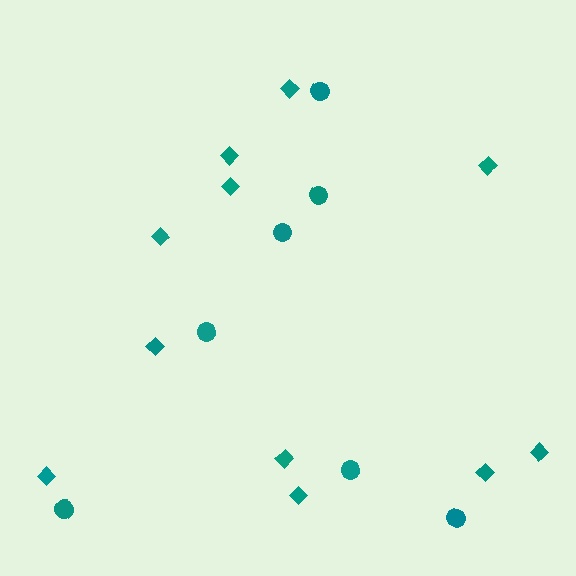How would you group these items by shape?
There are 2 groups: one group of diamonds (11) and one group of circles (7).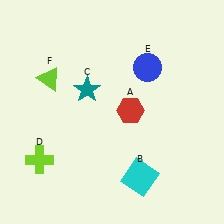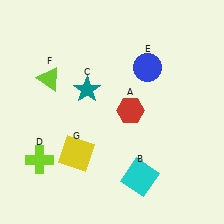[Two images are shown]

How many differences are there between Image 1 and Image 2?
There is 1 difference between the two images.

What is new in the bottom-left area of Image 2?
A yellow square (G) was added in the bottom-left area of Image 2.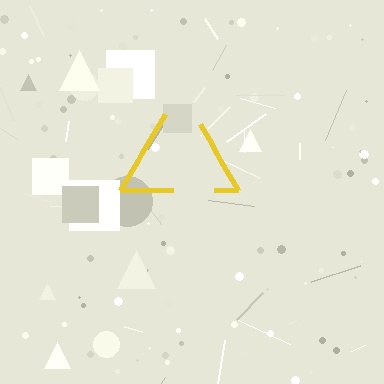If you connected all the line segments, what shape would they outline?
They would outline a triangle.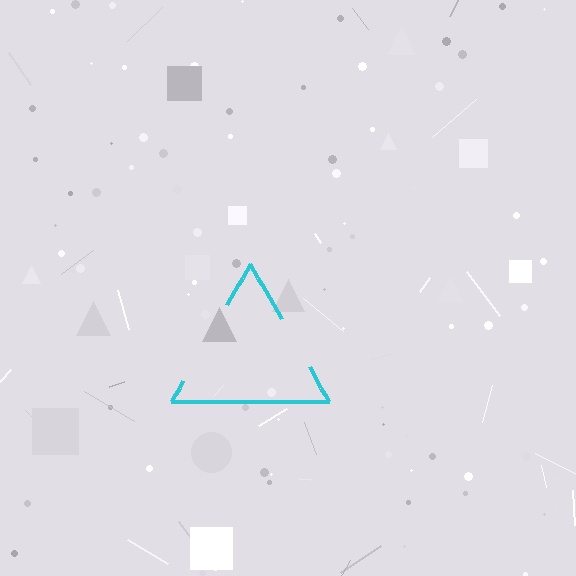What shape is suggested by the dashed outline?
The dashed outline suggests a triangle.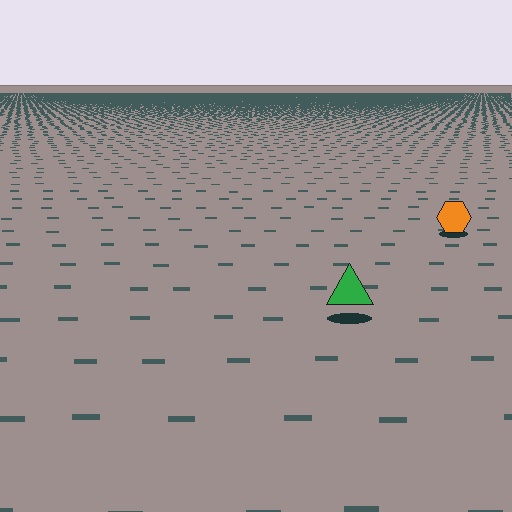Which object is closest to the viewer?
The green triangle is closest. The texture marks near it are larger and more spread out.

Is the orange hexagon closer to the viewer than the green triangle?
No. The green triangle is closer — you can tell from the texture gradient: the ground texture is coarser near it.